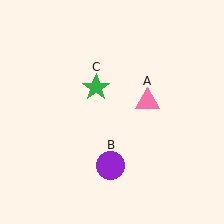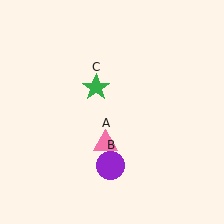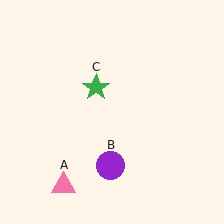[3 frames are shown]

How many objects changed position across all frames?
1 object changed position: pink triangle (object A).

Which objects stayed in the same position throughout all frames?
Purple circle (object B) and green star (object C) remained stationary.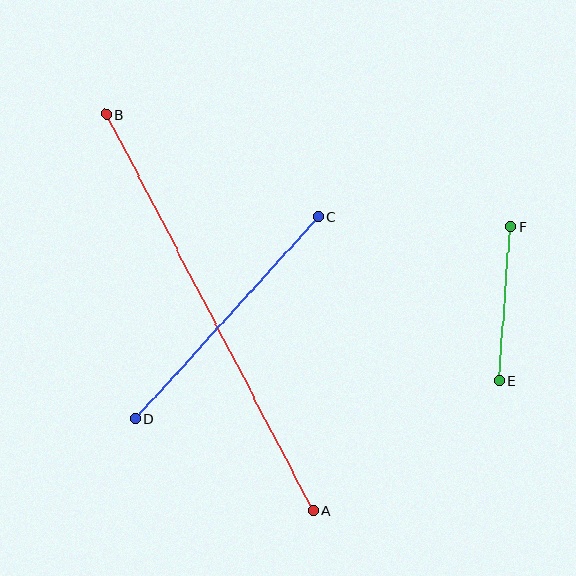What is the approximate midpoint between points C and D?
The midpoint is at approximately (227, 318) pixels.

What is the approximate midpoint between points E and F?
The midpoint is at approximately (505, 304) pixels.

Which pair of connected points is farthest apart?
Points A and B are farthest apart.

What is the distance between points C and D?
The distance is approximately 272 pixels.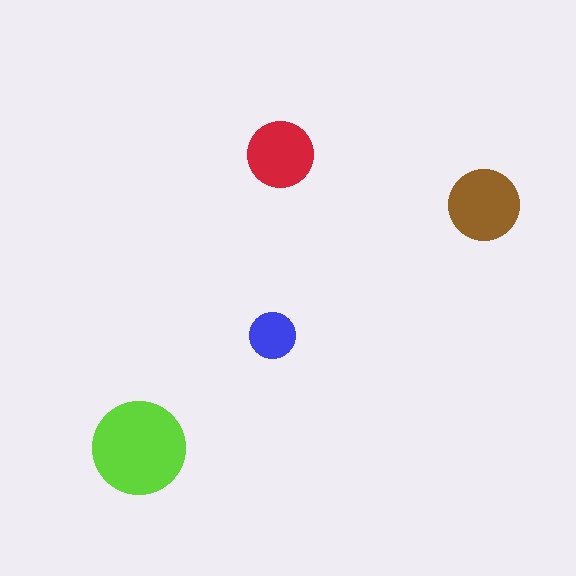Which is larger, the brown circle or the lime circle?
The lime one.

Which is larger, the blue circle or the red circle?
The red one.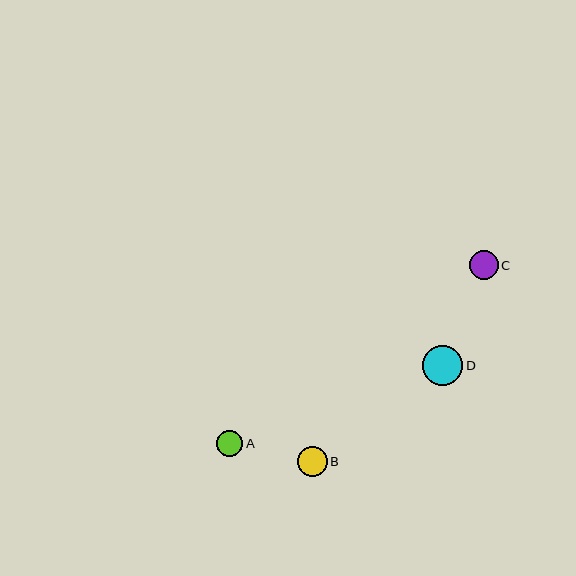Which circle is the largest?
Circle D is the largest with a size of approximately 40 pixels.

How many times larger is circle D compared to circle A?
Circle D is approximately 1.6 times the size of circle A.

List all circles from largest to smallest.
From largest to smallest: D, B, C, A.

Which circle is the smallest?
Circle A is the smallest with a size of approximately 26 pixels.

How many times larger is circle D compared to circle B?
Circle D is approximately 1.3 times the size of circle B.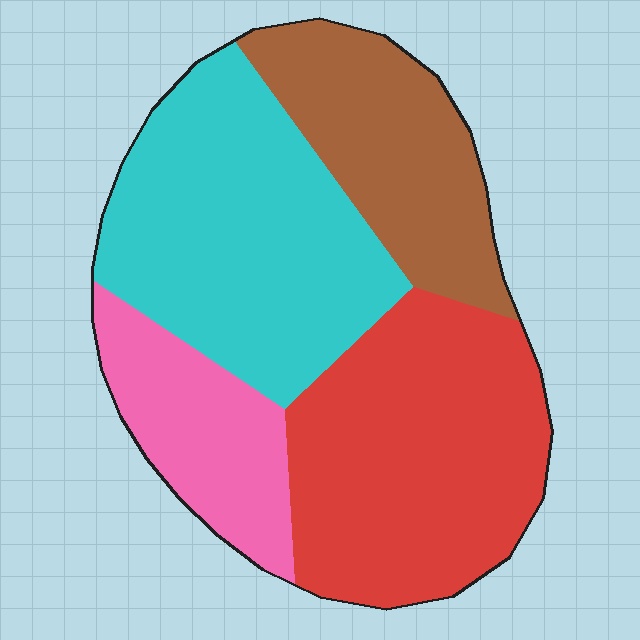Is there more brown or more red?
Red.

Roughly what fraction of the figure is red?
Red covers around 35% of the figure.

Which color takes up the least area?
Pink, at roughly 15%.